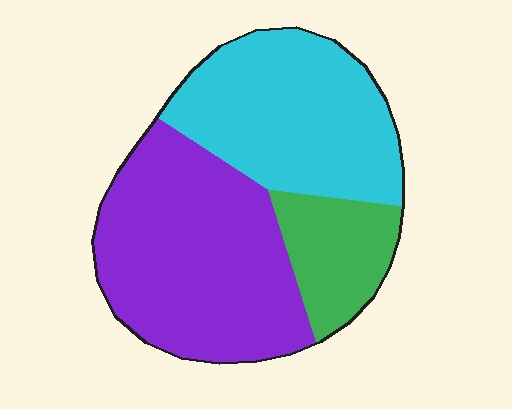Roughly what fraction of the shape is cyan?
Cyan takes up between a quarter and a half of the shape.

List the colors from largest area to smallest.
From largest to smallest: purple, cyan, green.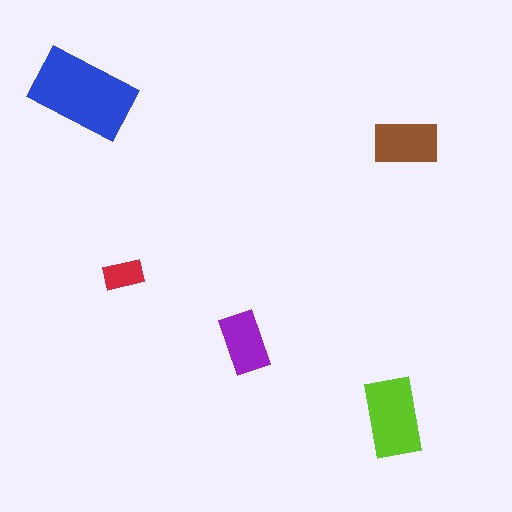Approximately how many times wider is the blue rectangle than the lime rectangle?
About 1.5 times wider.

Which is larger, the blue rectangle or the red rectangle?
The blue one.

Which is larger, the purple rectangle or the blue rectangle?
The blue one.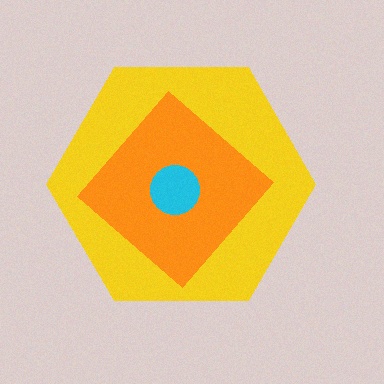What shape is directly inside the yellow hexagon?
The orange diamond.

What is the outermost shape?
The yellow hexagon.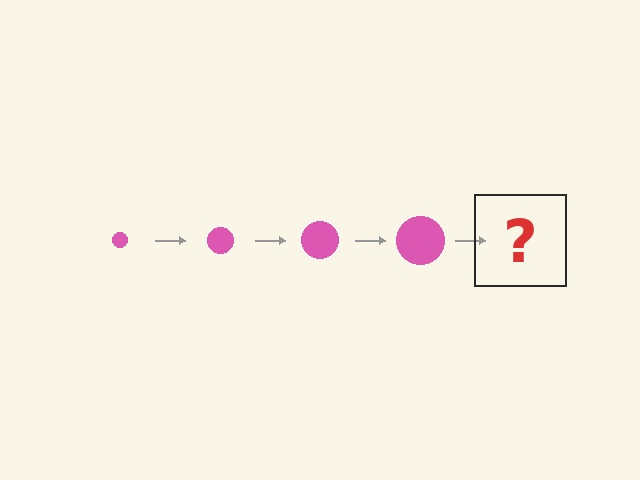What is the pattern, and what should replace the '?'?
The pattern is that the circle gets progressively larger each step. The '?' should be a pink circle, larger than the previous one.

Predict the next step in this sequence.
The next step is a pink circle, larger than the previous one.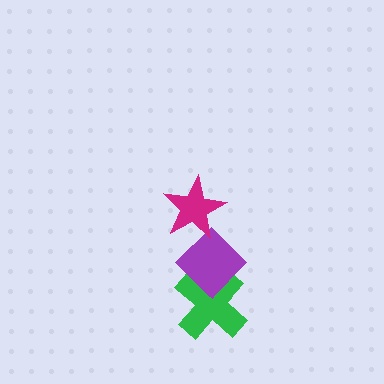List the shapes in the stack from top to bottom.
From top to bottom: the magenta star, the purple diamond, the green cross.